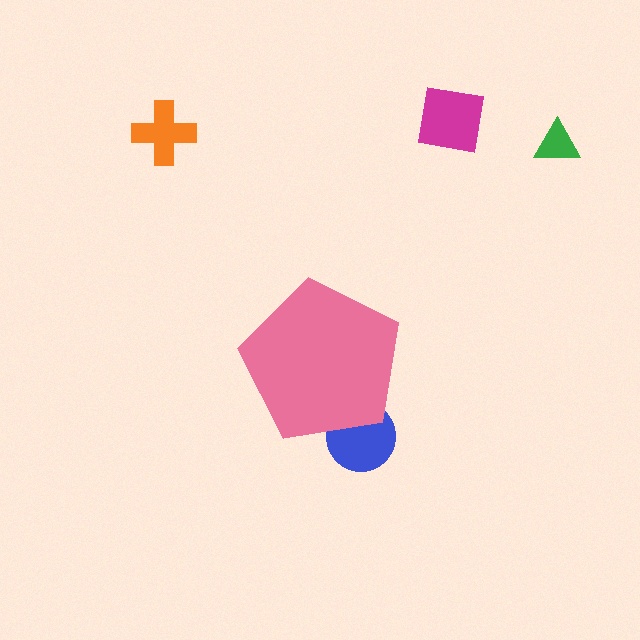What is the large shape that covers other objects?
A pink pentagon.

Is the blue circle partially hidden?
Yes, the blue circle is partially hidden behind the pink pentagon.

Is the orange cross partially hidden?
No, the orange cross is fully visible.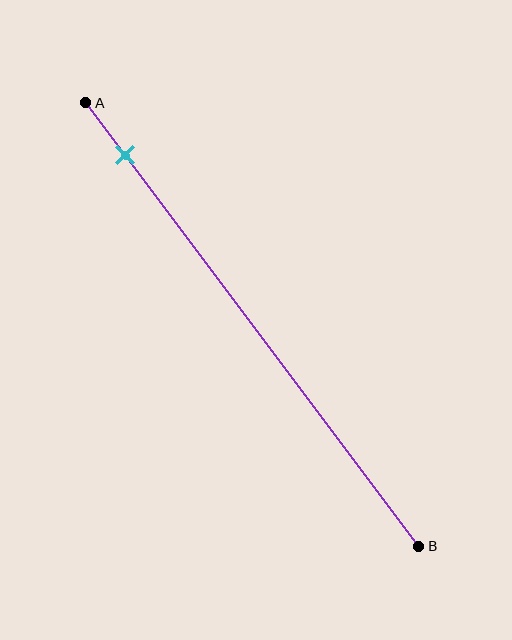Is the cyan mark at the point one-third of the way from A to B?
No, the mark is at about 10% from A, not at the 33% one-third point.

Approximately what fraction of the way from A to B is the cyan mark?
The cyan mark is approximately 10% of the way from A to B.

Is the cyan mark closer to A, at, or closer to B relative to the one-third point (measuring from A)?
The cyan mark is closer to point A than the one-third point of segment AB.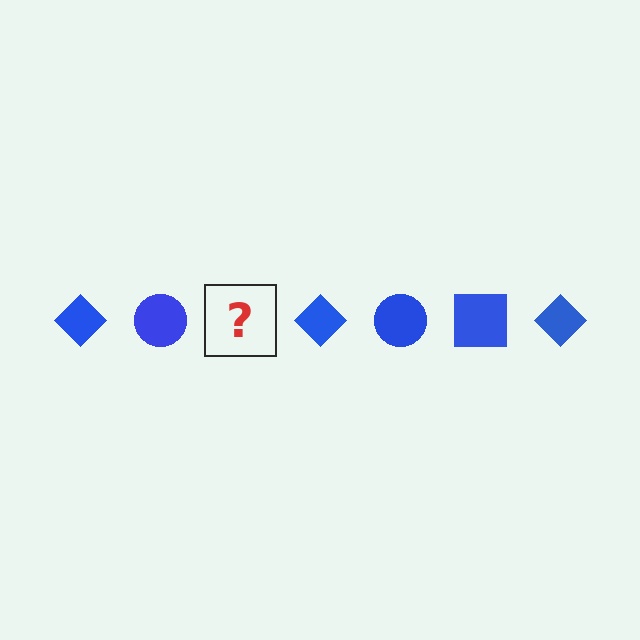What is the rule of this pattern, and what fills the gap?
The rule is that the pattern cycles through diamond, circle, square shapes in blue. The gap should be filled with a blue square.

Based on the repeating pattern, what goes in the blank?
The blank should be a blue square.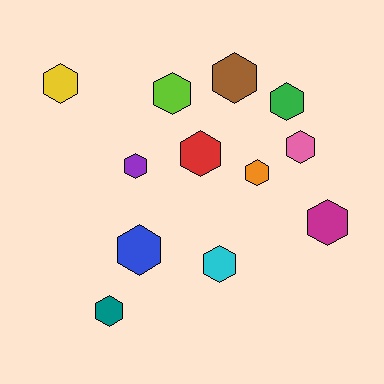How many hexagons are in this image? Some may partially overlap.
There are 12 hexagons.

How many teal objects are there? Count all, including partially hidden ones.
There is 1 teal object.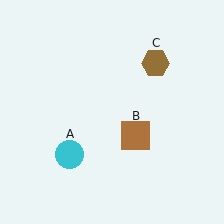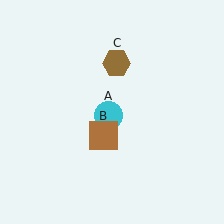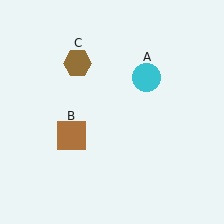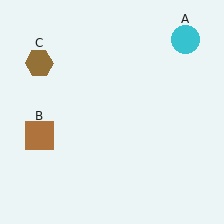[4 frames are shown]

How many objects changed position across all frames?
3 objects changed position: cyan circle (object A), brown square (object B), brown hexagon (object C).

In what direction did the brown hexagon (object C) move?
The brown hexagon (object C) moved left.